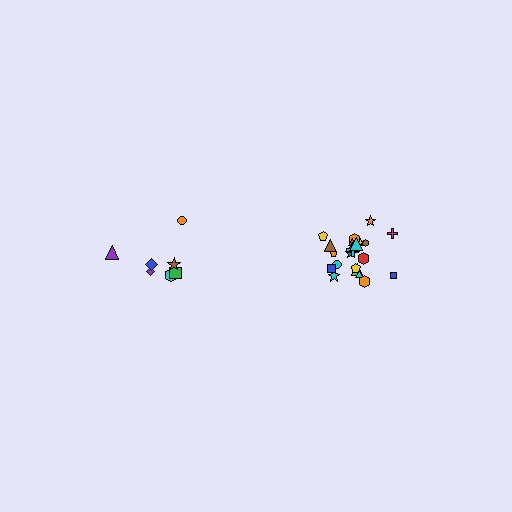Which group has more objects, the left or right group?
The right group.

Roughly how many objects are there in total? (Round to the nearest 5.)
Roughly 30 objects in total.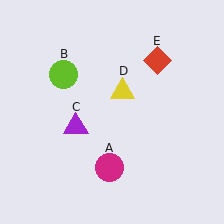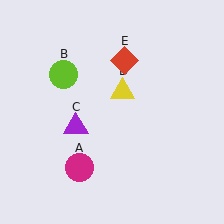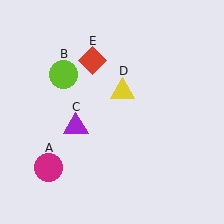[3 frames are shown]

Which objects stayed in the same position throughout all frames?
Lime circle (object B) and purple triangle (object C) and yellow triangle (object D) remained stationary.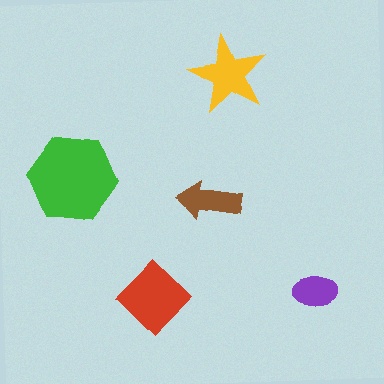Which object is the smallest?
The purple ellipse.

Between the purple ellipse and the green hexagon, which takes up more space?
The green hexagon.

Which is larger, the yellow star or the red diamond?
The red diamond.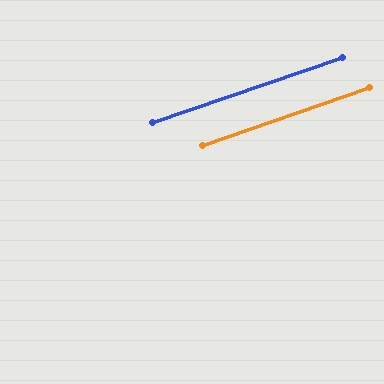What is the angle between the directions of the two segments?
Approximately 0 degrees.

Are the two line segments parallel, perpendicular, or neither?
Parallel — their directions differ by only 0.4°.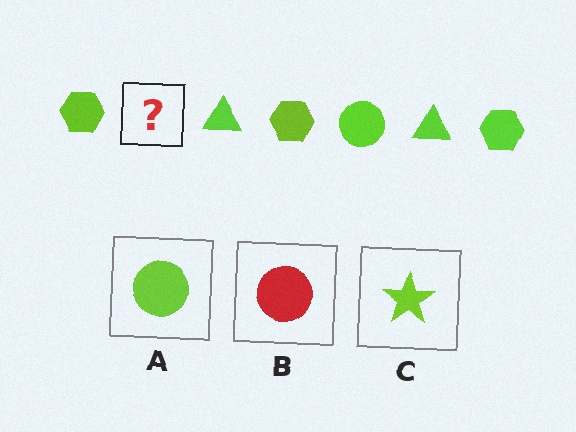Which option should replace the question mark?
Option A.